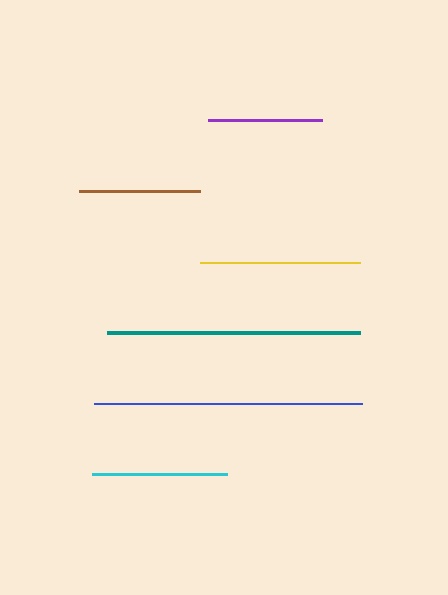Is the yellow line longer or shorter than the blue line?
The blue line is longer than the yellow line.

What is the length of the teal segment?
The teal segment is approximately 253 pixels long.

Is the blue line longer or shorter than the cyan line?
The blue line is longer than the cyan line.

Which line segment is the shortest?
The purple line is the shortest at approximately 114 pixels.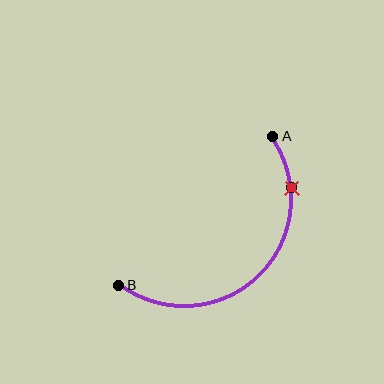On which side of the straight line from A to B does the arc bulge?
The arc bulges below and to the right of the straight line connecting A and B.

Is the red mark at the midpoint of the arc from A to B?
No. The red mark lies on the arc but is closer to endpoint A. The arc midpoint would be at the point on the curve equidistant along the arc from both A and B.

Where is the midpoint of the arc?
The arc midpoint is the point on the curve farthest from the straight line joining A and B. It sits below and to the right of that line.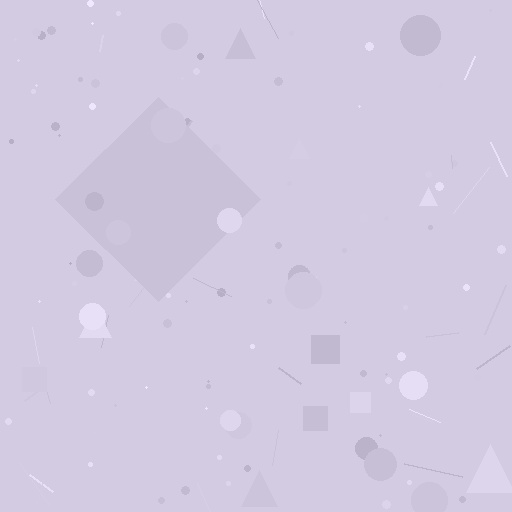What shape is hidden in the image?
A diamond is hidden in the image.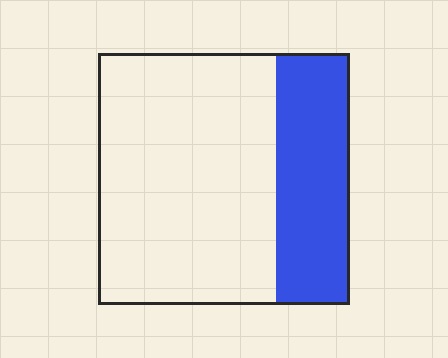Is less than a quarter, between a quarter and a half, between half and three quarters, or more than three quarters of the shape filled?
Between a quarter and a half.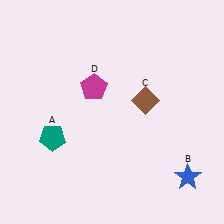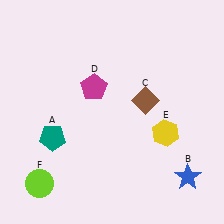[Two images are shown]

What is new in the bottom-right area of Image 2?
A yellow hexagon (E) was added in the bottom-right area of Image 2.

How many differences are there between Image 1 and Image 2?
There are 2 differences between the two images.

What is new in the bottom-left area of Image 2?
A lime circle (F) was added in the bottom-left area of Image 2.